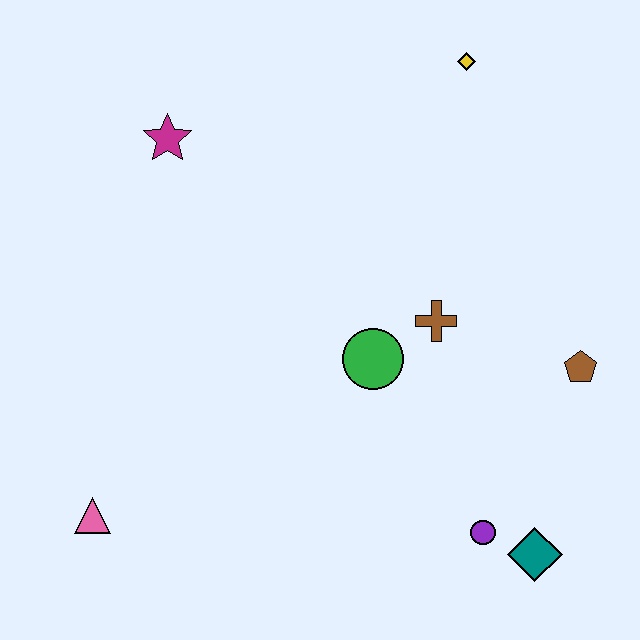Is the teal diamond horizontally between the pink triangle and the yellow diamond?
No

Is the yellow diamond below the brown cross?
No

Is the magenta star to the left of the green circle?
Yes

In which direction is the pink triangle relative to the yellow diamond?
The pink triangle is below the yellow diamond.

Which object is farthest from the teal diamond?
The magenta star is farthest from the teal diamond.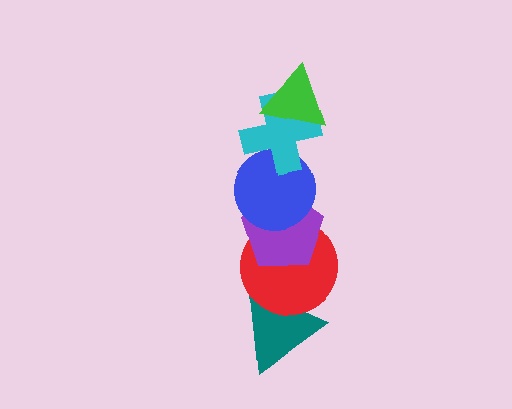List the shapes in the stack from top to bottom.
From top to bottom: the green triangle, the cyan cross, the blue circle, the purple pentagon, the red circle, the teal triangle.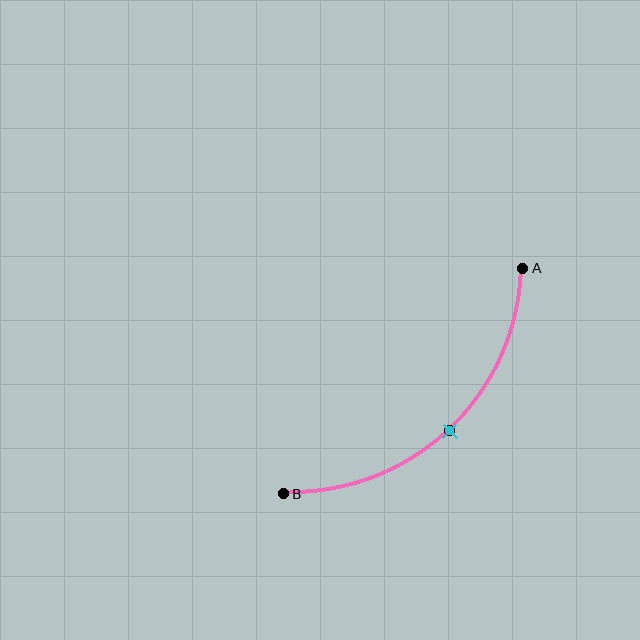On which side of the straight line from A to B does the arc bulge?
The arc bulges below and to the right of the straight line connecting A and B.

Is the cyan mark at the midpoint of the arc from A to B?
Yes. The cyan mark lies on the arc at equal arc-length from both A and B — it is the arc midpoint.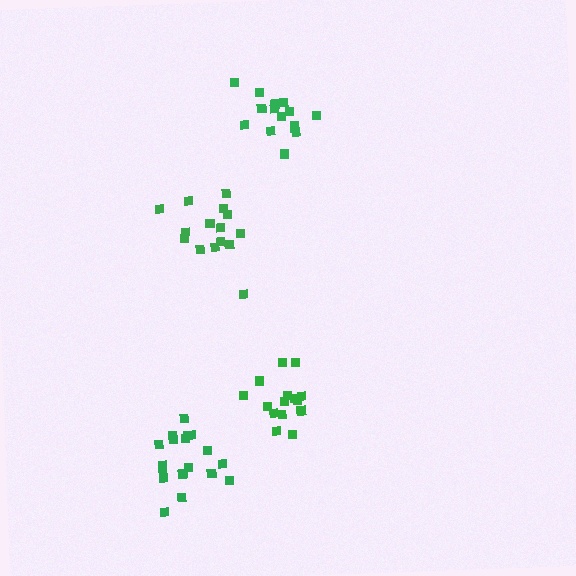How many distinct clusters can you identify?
There are 4 distinct clusters.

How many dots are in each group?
Group 1: 15 dots, Group 2: 15 dots, Group 3: 15 dots, Group 4: 19 dots (64 total).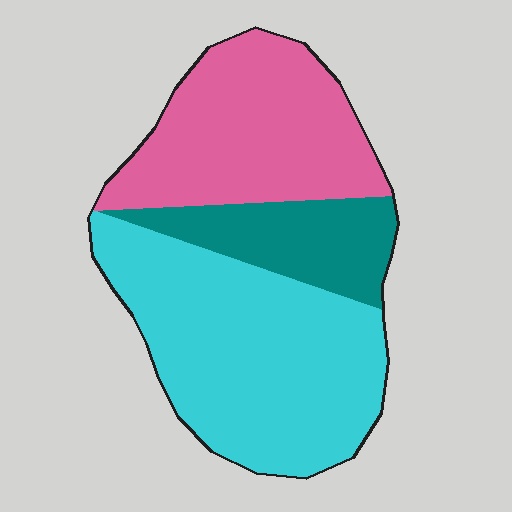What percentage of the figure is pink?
Pink covers about 35% of the figure.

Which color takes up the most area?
Cyan, at roughly 50%.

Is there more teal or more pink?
Pink.